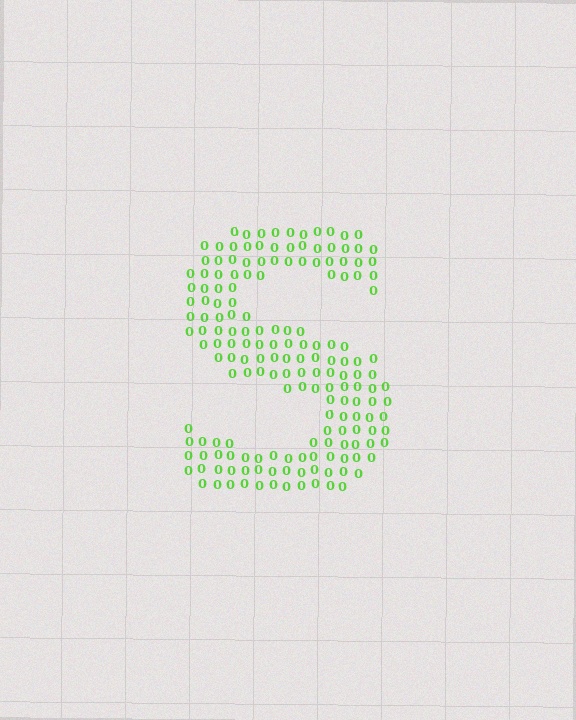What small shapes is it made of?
It is made of small digit 0's.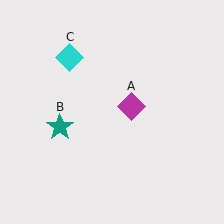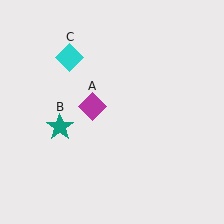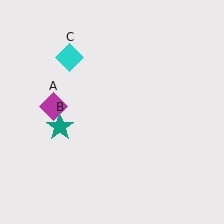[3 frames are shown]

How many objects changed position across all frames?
1 object changed position: magenta diamond (object A).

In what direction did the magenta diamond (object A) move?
The magenta diamond (object A) moved left.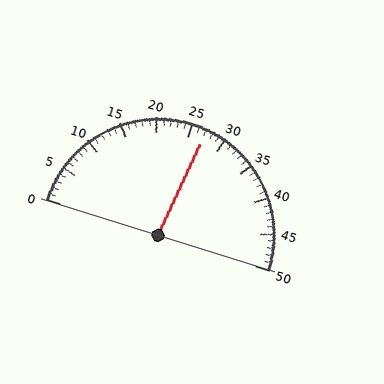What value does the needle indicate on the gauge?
The needle indicates approximately 27.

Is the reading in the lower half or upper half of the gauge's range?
The reading is in the upper half of the range (0 to 50).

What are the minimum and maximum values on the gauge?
The gauge ranges from 0 to 50.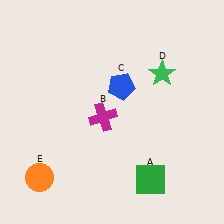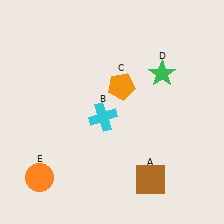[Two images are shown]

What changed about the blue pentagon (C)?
In Image 1, C is blue. In Image 2, it changed to orange.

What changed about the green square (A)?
In Image 1, A is green. In Image 2, it changed to brown.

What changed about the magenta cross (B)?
In Image 1, B is magenta. In Image 2, it changed to cyan.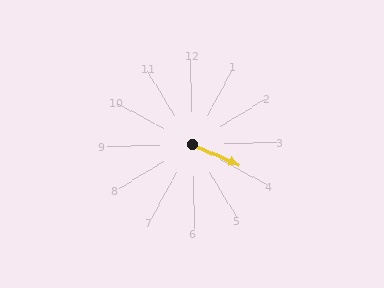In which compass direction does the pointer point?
Southeast.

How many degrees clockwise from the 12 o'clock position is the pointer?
Approximately 115 degrees.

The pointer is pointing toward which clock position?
Roughly 4 o'clock.